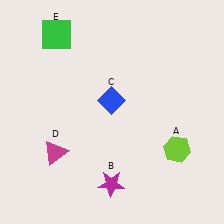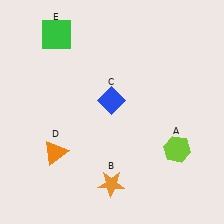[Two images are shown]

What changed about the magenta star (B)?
In Image 1, B is magenta. In Image 2, it changed to orange.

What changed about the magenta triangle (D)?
In Image 1, D is magenta. In Image 2, it changed to orange.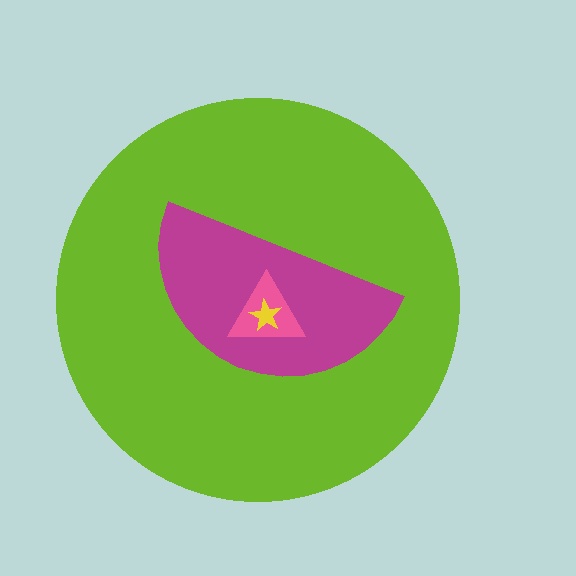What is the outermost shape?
The lime circle.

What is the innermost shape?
The yellow star.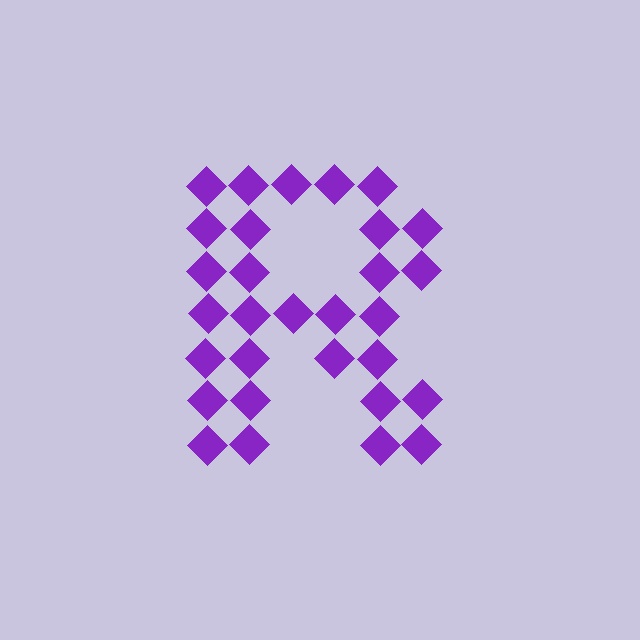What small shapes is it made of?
It is made of small diamonds.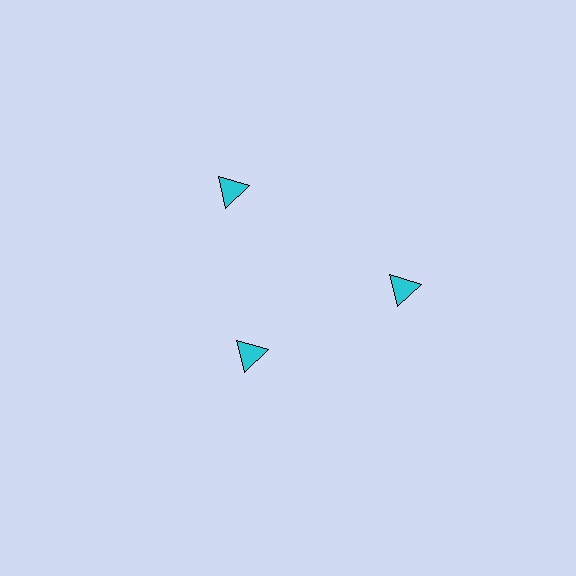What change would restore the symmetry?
The symmetry would be restored by moving it outward, back onto the ring so that all 3 triangles sit at equal angles and equal distance from the center.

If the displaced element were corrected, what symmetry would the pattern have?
It would have 3-fold rotational symmetry — the pattern would map onto itself every 120 degrees.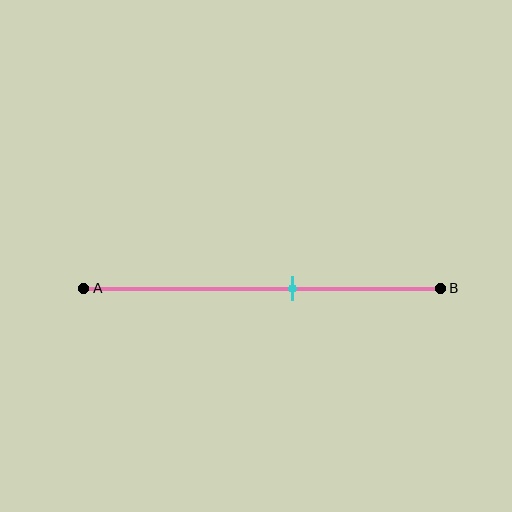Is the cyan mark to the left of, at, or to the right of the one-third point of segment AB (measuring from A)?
The cyan mark is to the right of the one-third point of segment AB.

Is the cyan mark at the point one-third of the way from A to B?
No, the mark is at about 60% from A, not at the 33% one-third point.